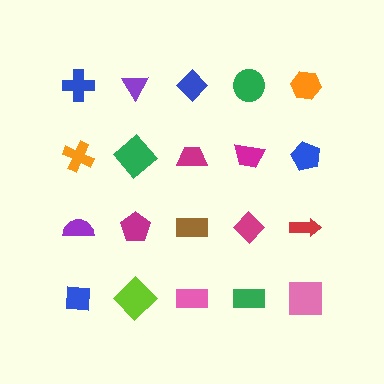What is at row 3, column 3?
A brown rectangle.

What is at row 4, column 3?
A pink rectangle.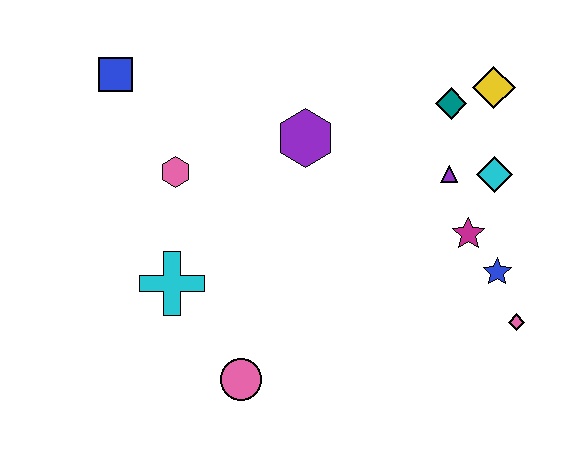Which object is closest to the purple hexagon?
The pink hexagon is closest to the purple hexagon.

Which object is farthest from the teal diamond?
The pink circle is farthest from the teal diamond.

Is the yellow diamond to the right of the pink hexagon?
Yes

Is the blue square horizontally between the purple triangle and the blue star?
No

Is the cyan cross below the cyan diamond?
Yes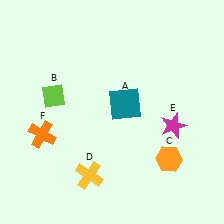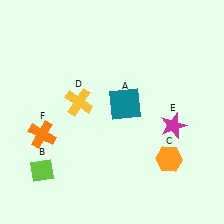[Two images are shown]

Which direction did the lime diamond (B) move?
The lime diamond (B) moved down.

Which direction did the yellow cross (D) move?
The yellow cross (D) moved up.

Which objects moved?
The objects that moved are: the lime diamond (B), the yellow cross (D).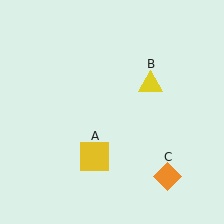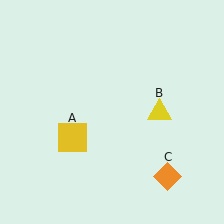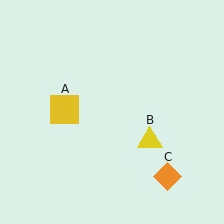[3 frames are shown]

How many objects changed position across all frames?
2 objects changed position: yellow square (object A), yellow triangle (object B).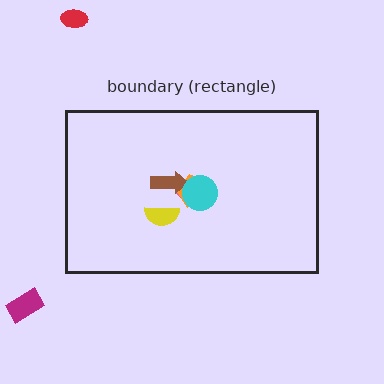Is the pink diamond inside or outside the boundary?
Inside.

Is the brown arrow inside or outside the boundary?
Inside.